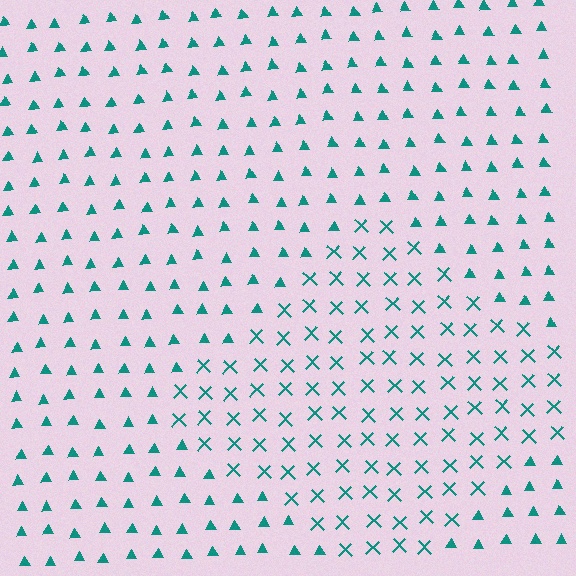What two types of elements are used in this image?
The image uses X marks inside the diamond region and triangles outside it.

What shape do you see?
I see a diamond.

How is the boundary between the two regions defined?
The boundary is defined by a change in element shape: X marks inside vs. triangles outside. All elements share the same color and spacing.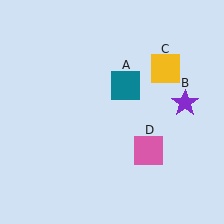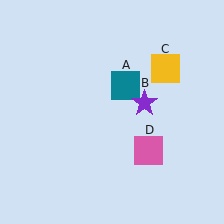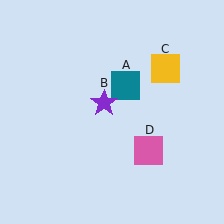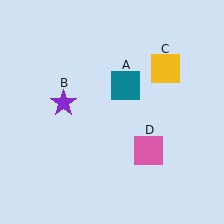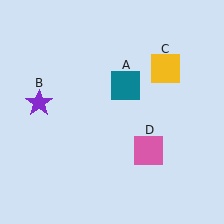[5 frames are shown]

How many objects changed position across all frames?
1 object changed position: purple star (object B).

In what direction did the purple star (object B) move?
The purple star (object B) moved left.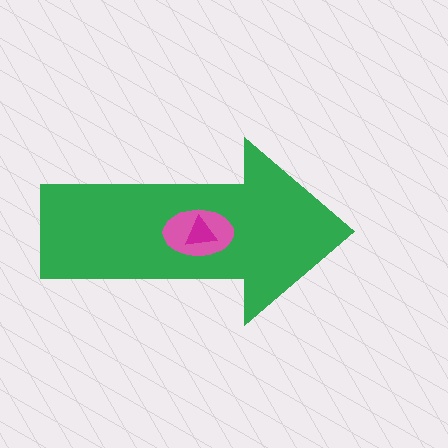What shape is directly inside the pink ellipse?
The magenta triangle.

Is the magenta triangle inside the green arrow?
Yes.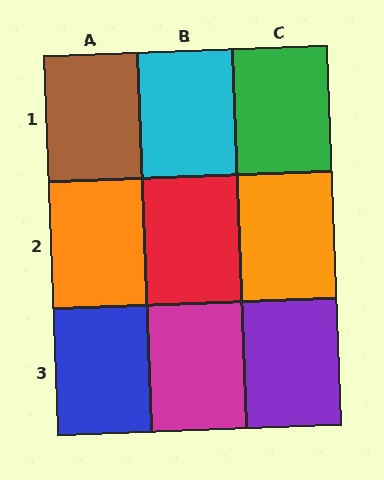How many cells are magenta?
1 cell is magenta.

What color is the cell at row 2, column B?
Red.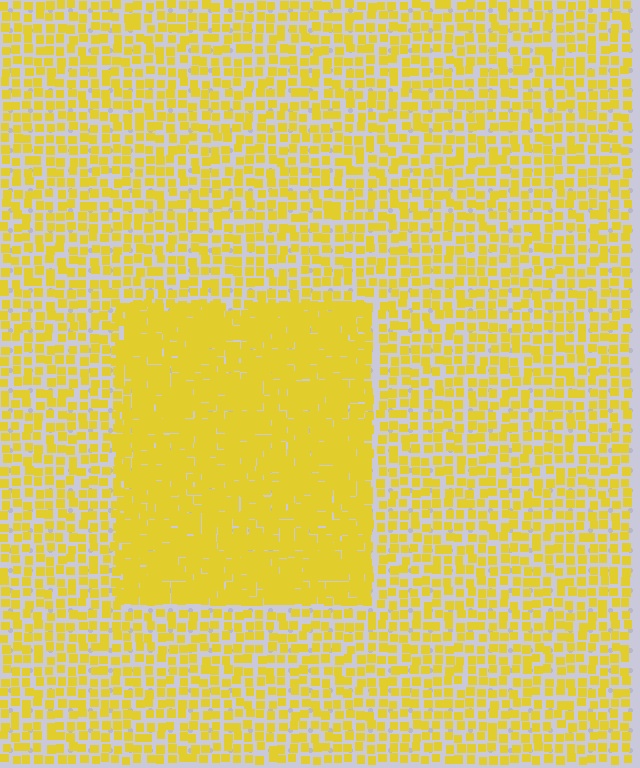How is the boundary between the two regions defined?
The boundary is defined by a change in element density (approximately 2.0x ratio). All elements are the same color, size, and shape.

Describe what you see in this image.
The image contains small yellow elements arranged at two different densities. A rectangle-shaped region is visible where the elements are more densely packed than the surrounding area.